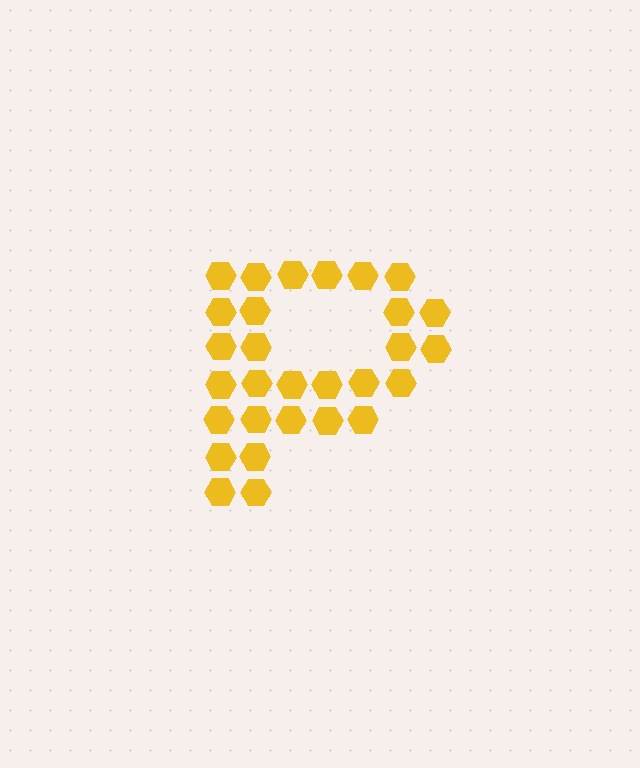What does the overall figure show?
The overall figure shows the letter P.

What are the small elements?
The small elements are hexagons.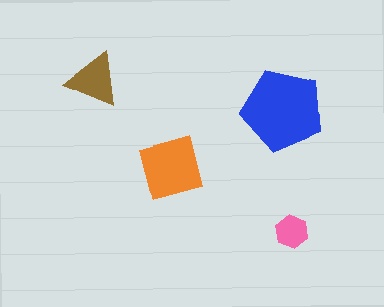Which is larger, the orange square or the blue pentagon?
The blue pentagon.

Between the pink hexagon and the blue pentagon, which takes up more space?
The blue pentagon.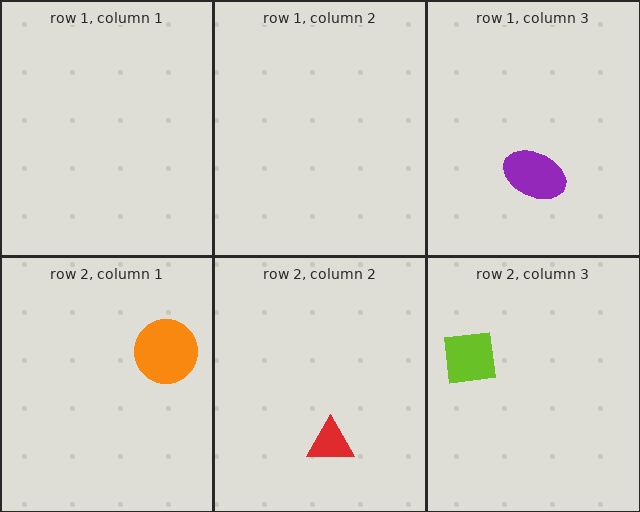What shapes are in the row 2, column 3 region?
The lime square.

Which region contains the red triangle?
The row 2, column 2 region.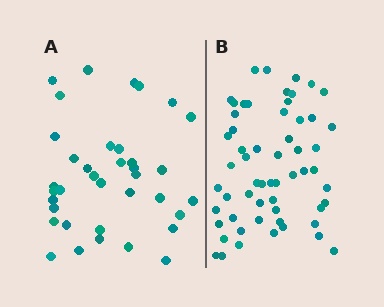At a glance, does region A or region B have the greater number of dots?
Region B (the right region) has more dots.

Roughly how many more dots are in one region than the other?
Region B has approximately 20 more dots than region A.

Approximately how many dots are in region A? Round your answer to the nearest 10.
About 40 dots. (The exact count is 37, which rounds to 40.)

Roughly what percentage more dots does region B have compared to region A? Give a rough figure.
About 55% more.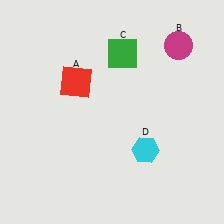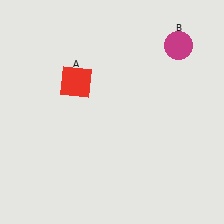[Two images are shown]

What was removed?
The cyan hexagon (D), the green square (C) were removed in Image 2.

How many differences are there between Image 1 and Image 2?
There are 2 differences between the two images.